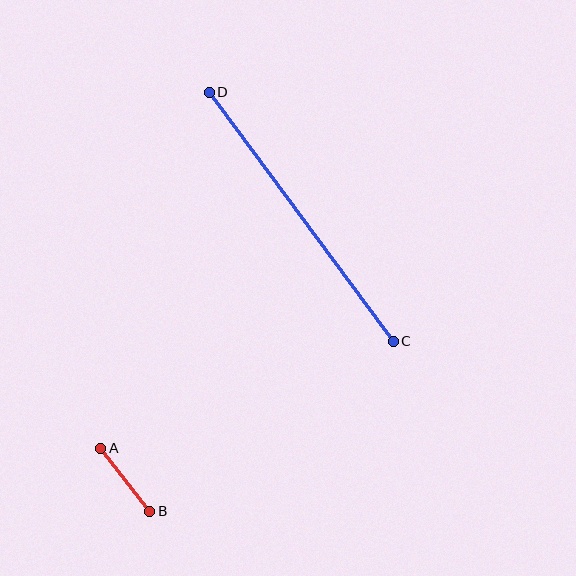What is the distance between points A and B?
The distance is approximately 80 pixels.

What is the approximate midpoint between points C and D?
The midpoint is at approximately (301, 217) pixels.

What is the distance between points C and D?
The distance is approximately 310 pixels.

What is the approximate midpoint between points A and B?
The midpoint is at approximately (125, 480) pixels.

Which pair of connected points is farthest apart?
Points C and D are farthest apart.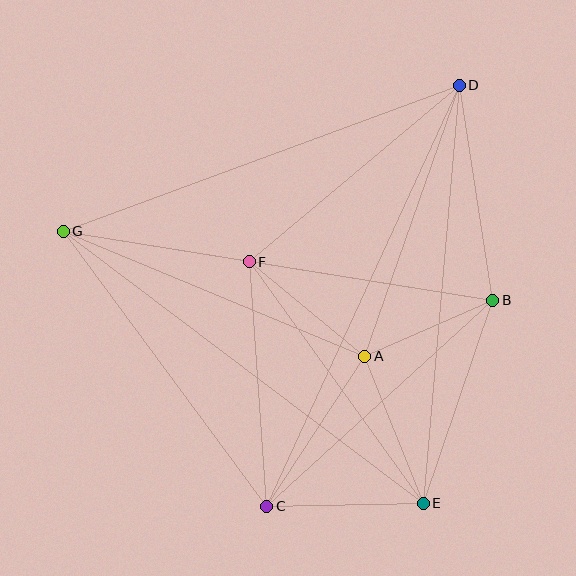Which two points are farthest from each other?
Points C and D are farthest from each other.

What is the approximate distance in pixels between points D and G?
The distance between D and G is approximately 422 pixels.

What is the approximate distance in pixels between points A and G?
The distance between A and G is approximately 327 pixels.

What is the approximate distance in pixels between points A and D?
The distance between A and D is approximately 287 pixels.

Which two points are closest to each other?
Points A and B are closest to each other.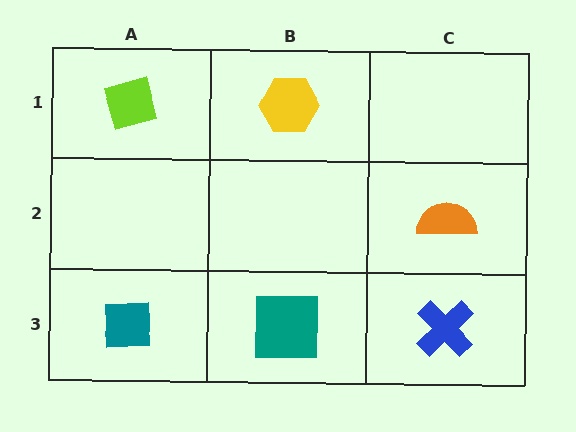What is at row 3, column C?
A blue cross.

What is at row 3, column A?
A teal square.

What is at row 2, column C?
An orange semicircle.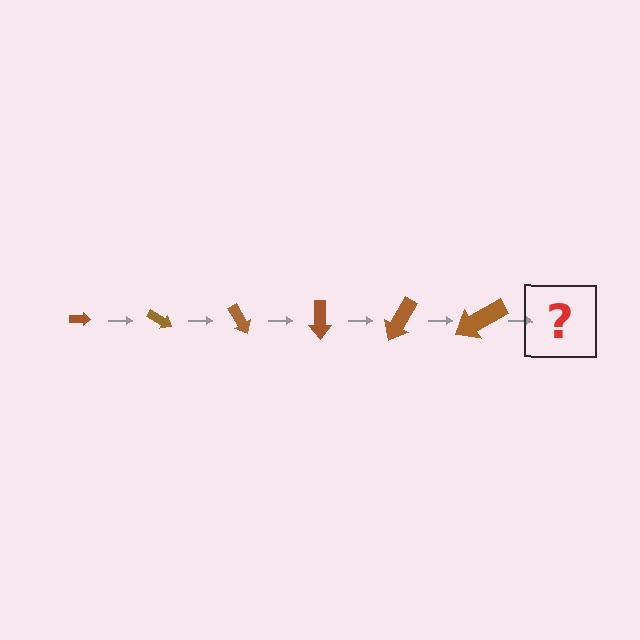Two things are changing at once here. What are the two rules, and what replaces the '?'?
The two rules are that the arrow grows larger each step and it rotates 30 degrees each step. The '?' should be an arrow, larger than the previous one and rotated 180 degrees from the start.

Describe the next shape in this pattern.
It should be an arrow, larger than the previous one and rotated 180 degrees from the start.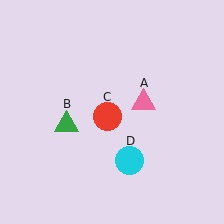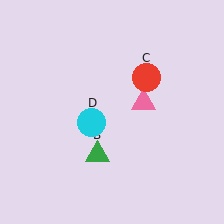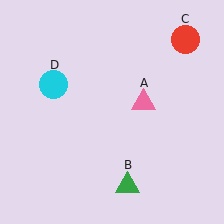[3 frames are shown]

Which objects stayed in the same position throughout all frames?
Pink triangle (object A) remained stationary.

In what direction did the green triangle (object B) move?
The green triangle (object B) moved down and to the right.